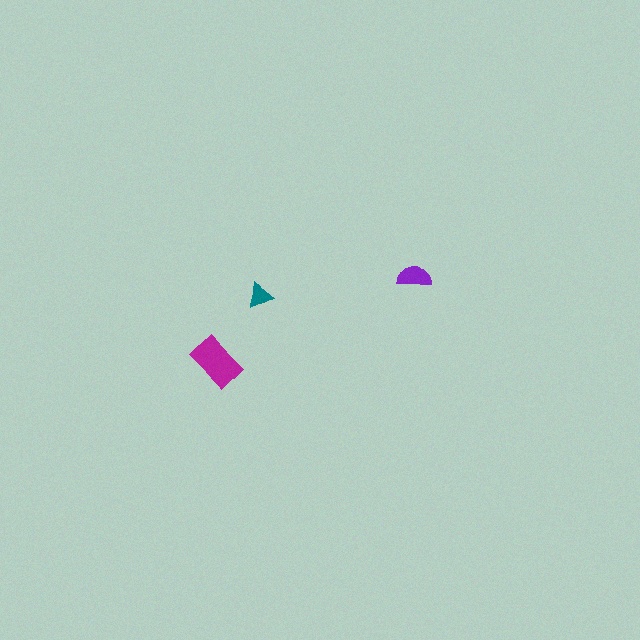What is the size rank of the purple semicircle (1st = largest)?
2nd.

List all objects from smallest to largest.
The teal triangle, the purple semicircle, the magenta rectangle.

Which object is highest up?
The purple semicircle is topmost.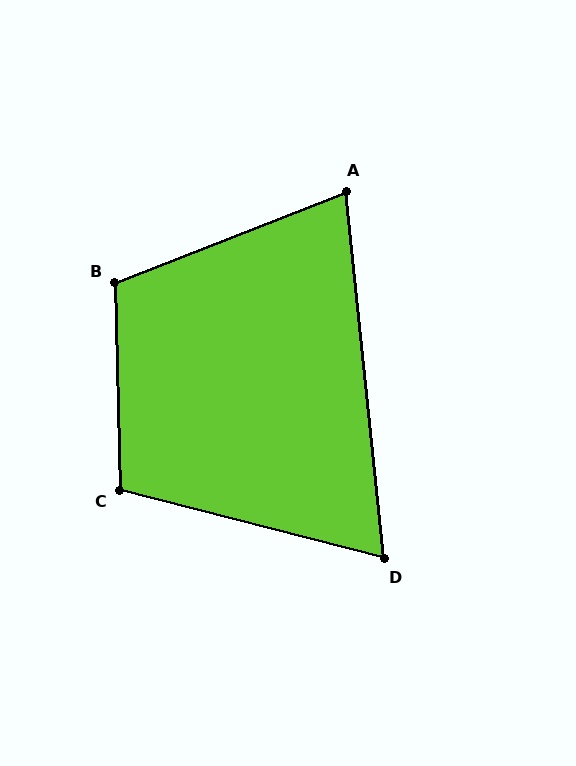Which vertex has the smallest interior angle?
D, at approximately 70 degrees.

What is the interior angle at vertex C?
Approximately 106 degrees (obtuse).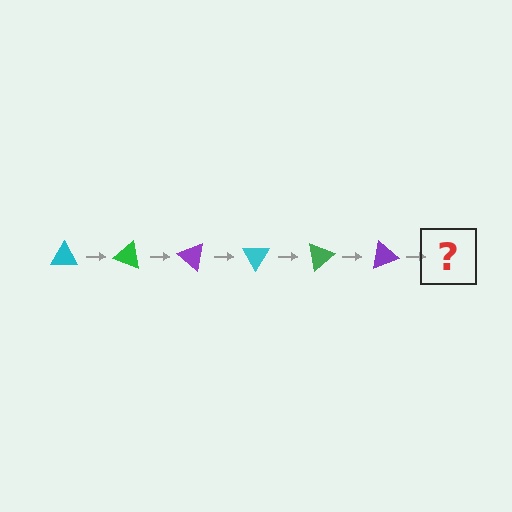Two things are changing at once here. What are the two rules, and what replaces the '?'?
The two rules are that it rotates 20 degrees each step and the color cycles through cyan, green, and purple. The '?' should be a cyan triangle, rotated 120 degrees from the start.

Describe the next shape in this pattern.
It should be a cyan triangle, rotated 120 degrees from the start.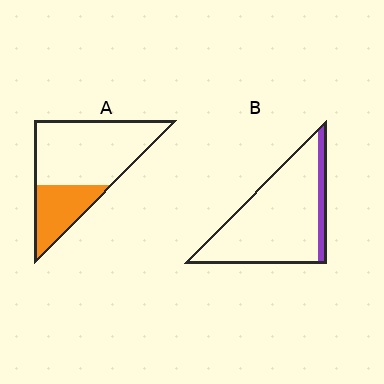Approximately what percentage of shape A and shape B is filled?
A is approximately 30% and B is approximately 10%.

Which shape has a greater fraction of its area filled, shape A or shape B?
Shape A.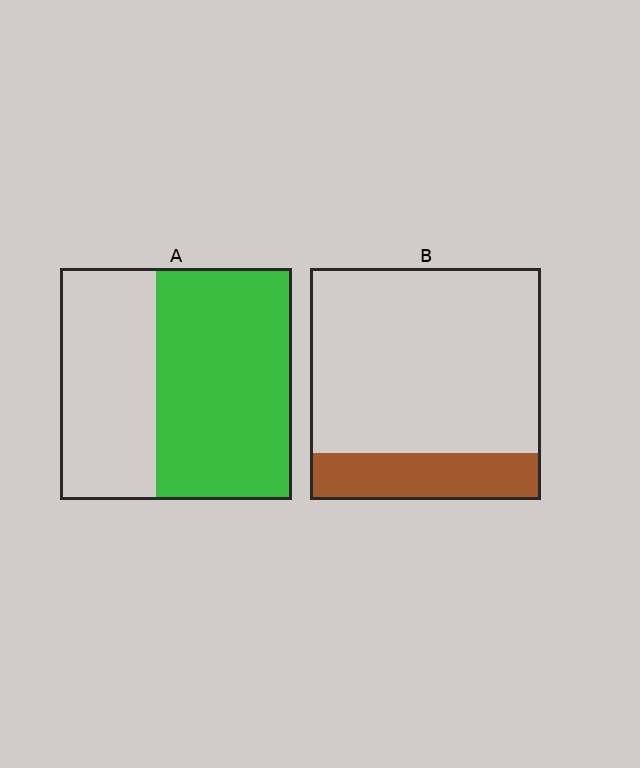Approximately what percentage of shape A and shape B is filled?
A is approximately 60% and B is approximately 20%.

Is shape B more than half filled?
No.